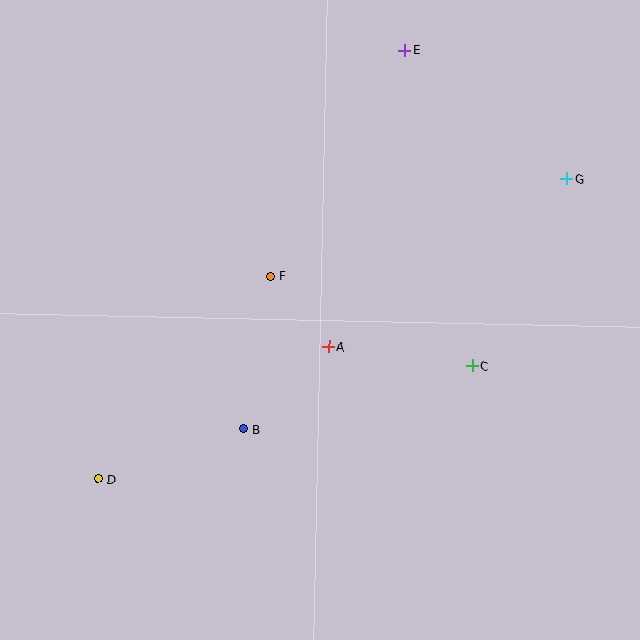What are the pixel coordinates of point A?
Point A is at (328, 347).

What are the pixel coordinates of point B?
Point B is at (243, 429).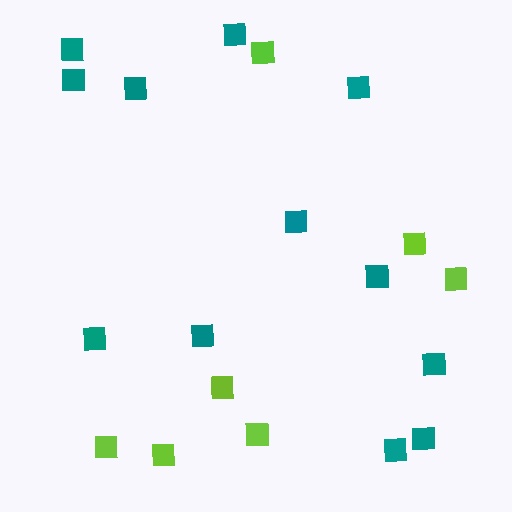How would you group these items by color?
There are 2 groups: one group of teal squares (12) and one group of lime squares (7).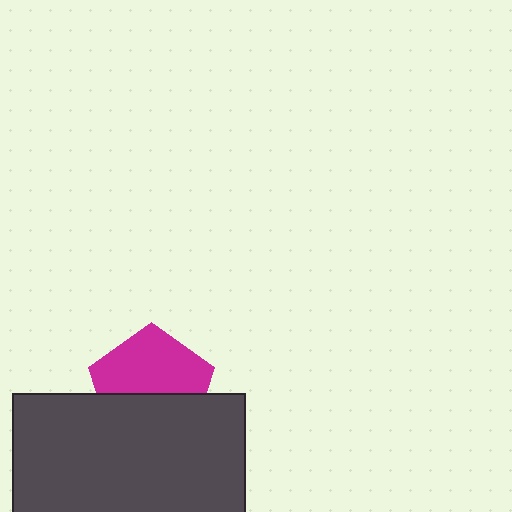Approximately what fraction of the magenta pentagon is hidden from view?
Roughly 44% of the magenta pentagon is hidden behind the dark gray rectangle.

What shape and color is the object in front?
The object in front is a dark gray rectangle.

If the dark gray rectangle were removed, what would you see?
You would see the complete magenta pentagon.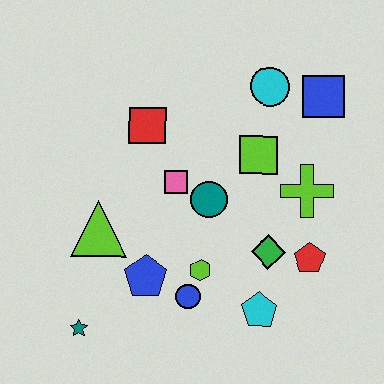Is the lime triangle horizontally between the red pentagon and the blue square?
No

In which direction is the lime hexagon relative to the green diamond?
The lime hexagon is to the left of the green diamond.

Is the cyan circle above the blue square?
Yes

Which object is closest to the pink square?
The teal circle is closest to the pink square.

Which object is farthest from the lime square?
The teal star is farthest from the lime square.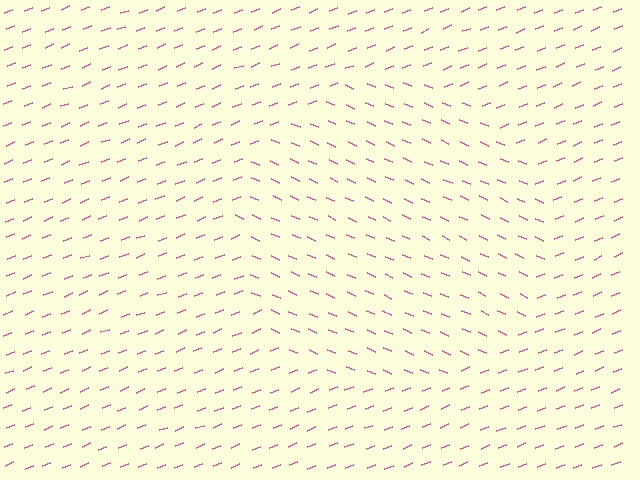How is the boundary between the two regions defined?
The boundary is defined purely by a change in line orientation (approximately 45 degrees difference). All lines are the same color and thickness.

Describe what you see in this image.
The image is filled with small pink line segments. A circle region in the image has lines oriented differently from the surrounding lines, creating a visible texture boundary.